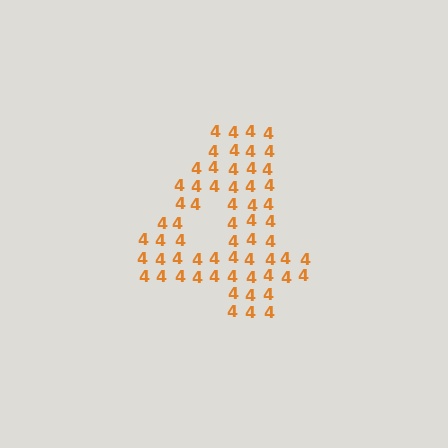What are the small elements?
The small elements are digit 4's.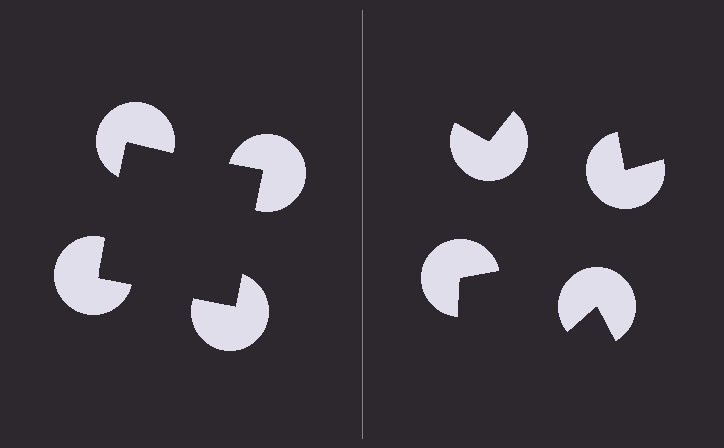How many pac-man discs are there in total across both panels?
8 — 4 on each side.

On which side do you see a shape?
An illusory square appears on the left side. On the right side the wedge cuts are rotated, so no coherent shape forms.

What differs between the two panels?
The pac-man discs are positioned identically on both sides; only the wedge orientations differ. On the left they align to a square; on the right they are misaligned.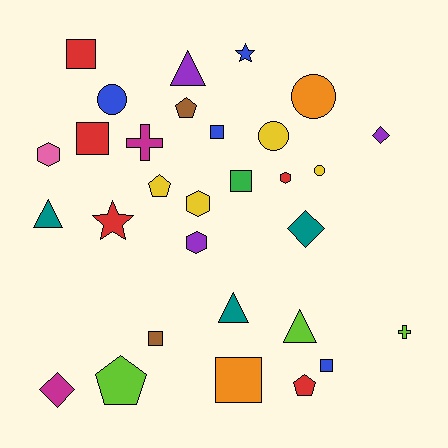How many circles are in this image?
There are 4 circles.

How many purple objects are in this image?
There are 3 purple objects.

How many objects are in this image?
There are 30 objects.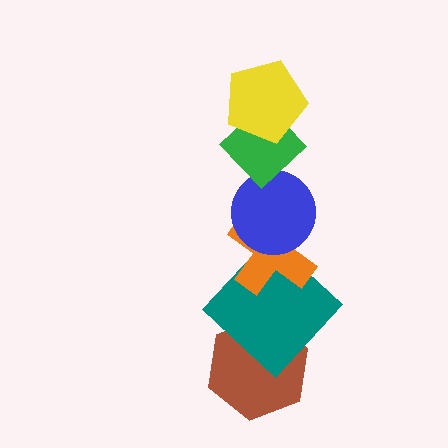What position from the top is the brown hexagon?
The brown hexagon is 6th from the top.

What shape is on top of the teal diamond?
The orange cross is on top of the teal diamond.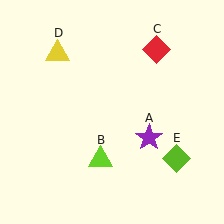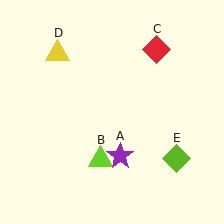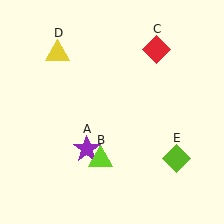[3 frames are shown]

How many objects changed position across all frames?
1 object changed position: purple star (object A).